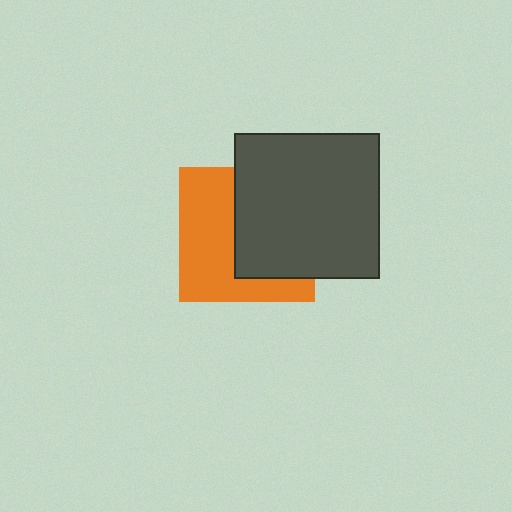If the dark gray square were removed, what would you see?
You would see the complete orange square.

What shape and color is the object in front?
The object in front is a dark gray square.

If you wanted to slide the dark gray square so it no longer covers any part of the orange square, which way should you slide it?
Slide it right — that is the most direct way to separate the two shapes.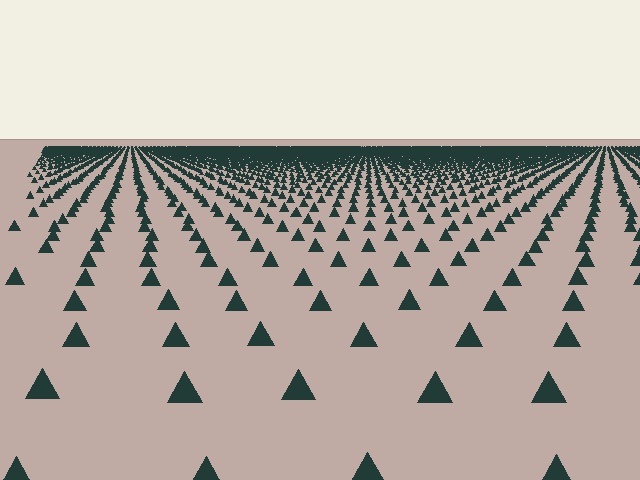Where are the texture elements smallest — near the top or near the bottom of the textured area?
Near the top.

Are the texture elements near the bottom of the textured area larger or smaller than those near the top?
Larger. Near the bottom, elements are closer to the viewer and appear at a bigger on-screen size.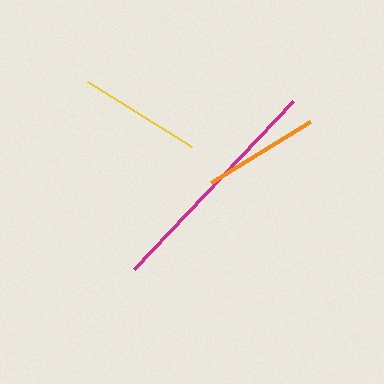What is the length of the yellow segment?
The yellow segment is approximately 122 pixels long.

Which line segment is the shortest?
The orange line is the shortest at approximately 116 pixels.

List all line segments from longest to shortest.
From longest to shortest: magenta, yellow, orange.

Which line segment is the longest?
The magenta line is the longest at approximately 231 pixels.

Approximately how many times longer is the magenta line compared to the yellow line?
The magenta line is approximately 1.9 times the length of the yellow line.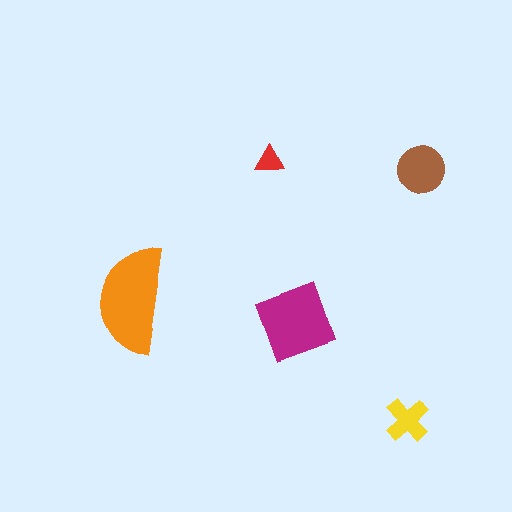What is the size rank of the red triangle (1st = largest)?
5th.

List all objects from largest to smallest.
The orange semicircle, the magenta square, the brown circle, the yellow cross, the red triangle.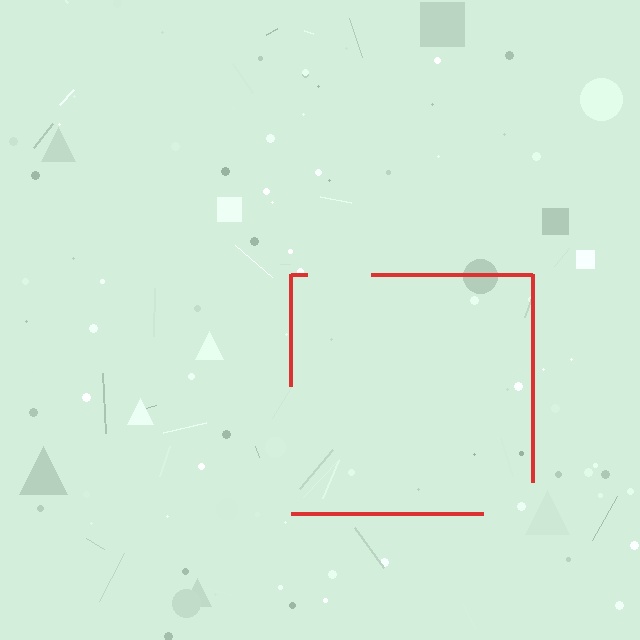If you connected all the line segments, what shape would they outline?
They would outline a square.